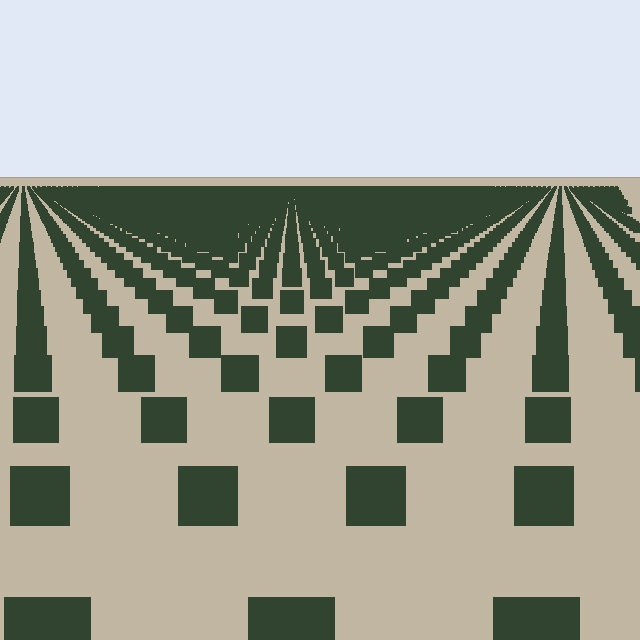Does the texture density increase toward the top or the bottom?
Density increases toward the top.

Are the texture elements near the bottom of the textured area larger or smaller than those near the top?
Larger. Near the bottom, elements are closer to the viewer and appear at a bigger on-screen size.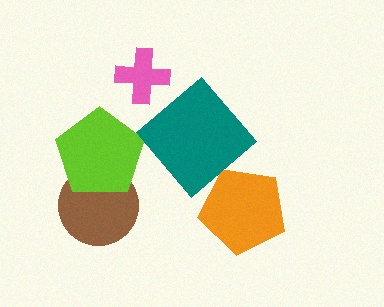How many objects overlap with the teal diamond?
0 objects overlap with the teal diamond.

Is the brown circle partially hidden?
Yes, it is partially covered by another shape.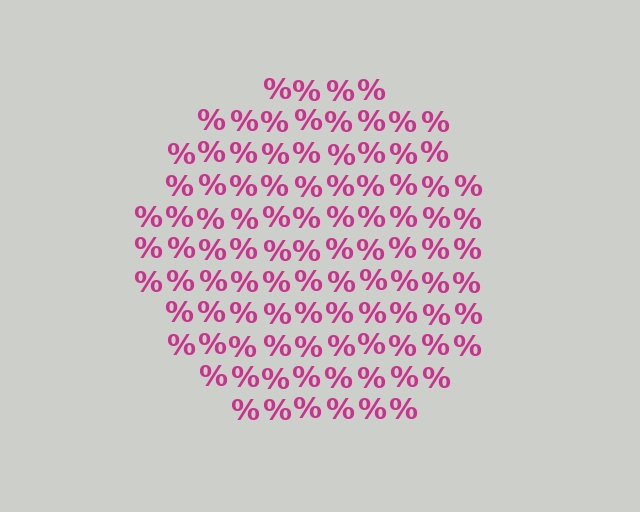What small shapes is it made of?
It is made of small percent signs.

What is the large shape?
The large shape is a circle.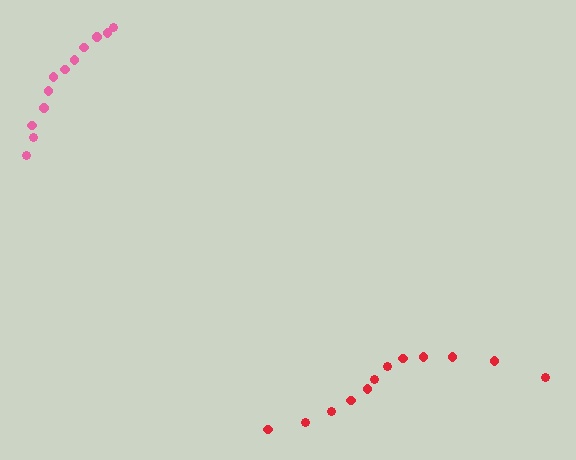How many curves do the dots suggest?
There are 2 distinct paths.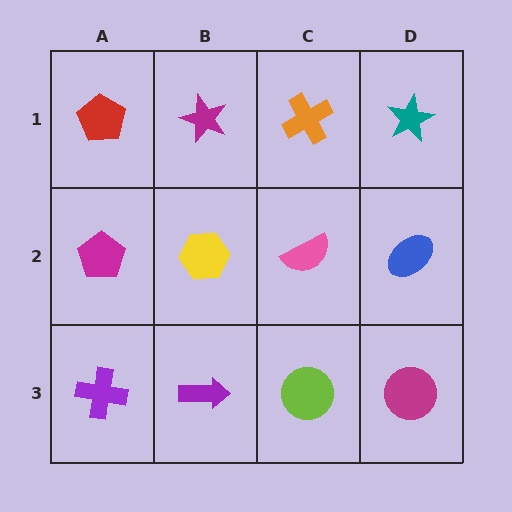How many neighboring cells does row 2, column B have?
4.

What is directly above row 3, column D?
A blue ellipse.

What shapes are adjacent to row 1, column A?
A magenta pentagon (row 2, column A), a magenta star (row 1, column B).